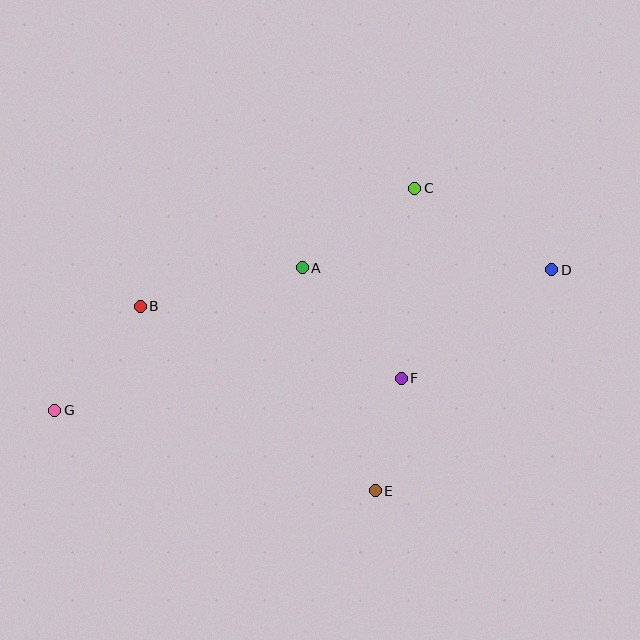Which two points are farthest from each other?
Points D and G are farthest from each other.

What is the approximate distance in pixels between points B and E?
The distance between B and E is approximately 299 pixels.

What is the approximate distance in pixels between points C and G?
The distance between C and G is approximately 423 pixels.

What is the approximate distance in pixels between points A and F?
The distance between A and F is approximately 149 pixels.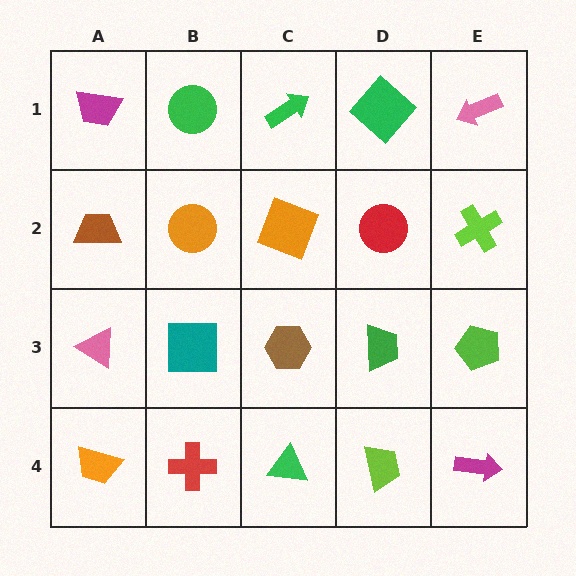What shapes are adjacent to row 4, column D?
A green trapezoid (row 3, column D), a green triangle (row 4, column C), a magenta arrow (row 4, column E).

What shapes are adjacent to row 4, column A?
A pink triangle (row 3, column A), a red cross (row 4, column B).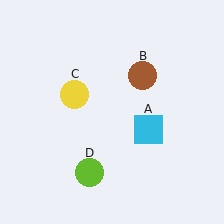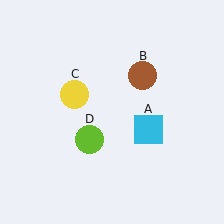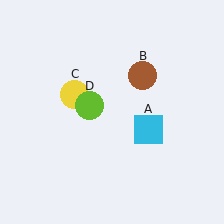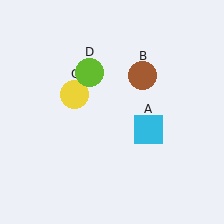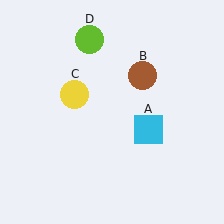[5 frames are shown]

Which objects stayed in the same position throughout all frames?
Cyan square (object A) and brown circle (object B) and yellow circle (object C) remained stationary.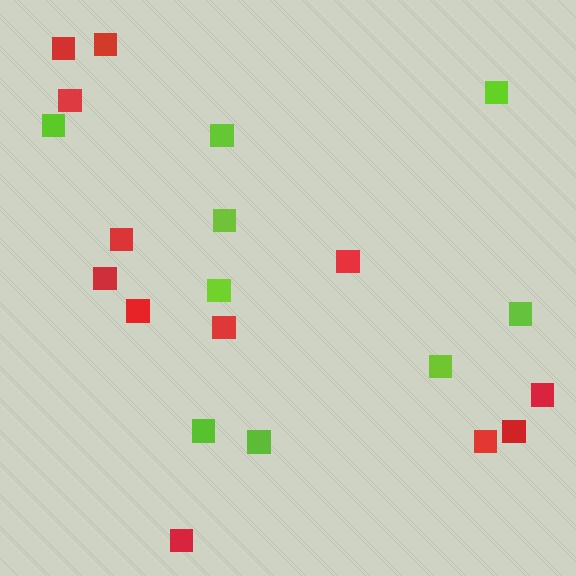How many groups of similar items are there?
There are 2 groups: one group of red squares (12) and one group of lime squares (9).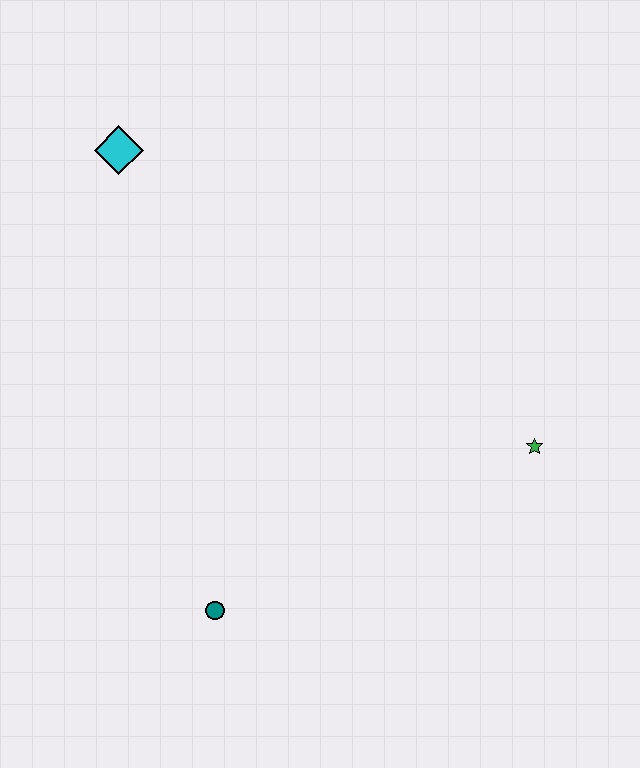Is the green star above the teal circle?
Yes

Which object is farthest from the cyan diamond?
The green star is farthest from the cyan diamond.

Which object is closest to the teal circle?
The green star is closest to the teal circle.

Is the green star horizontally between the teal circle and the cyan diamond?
No